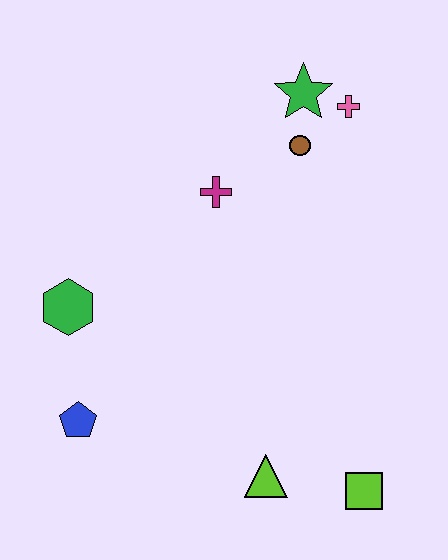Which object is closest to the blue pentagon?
The green hexagon is closest to the blue pentagon.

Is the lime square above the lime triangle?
No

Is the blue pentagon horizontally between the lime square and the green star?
No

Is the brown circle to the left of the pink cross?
Yes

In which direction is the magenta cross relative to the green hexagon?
The magenta cross is to the right of the green hexagon.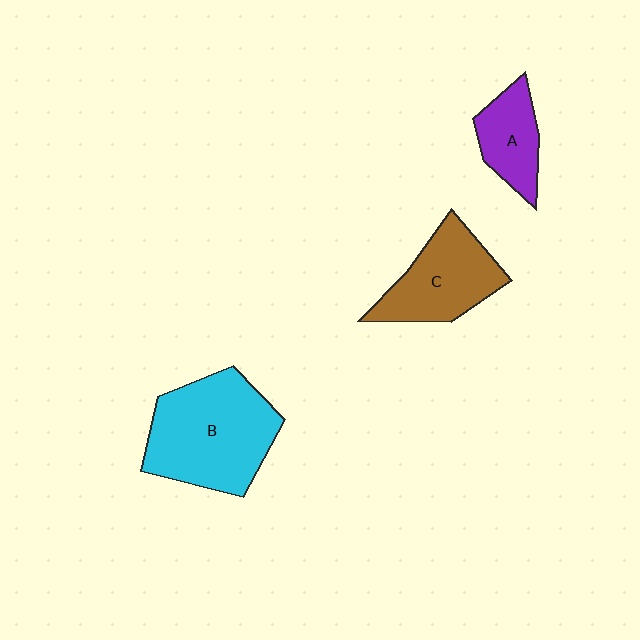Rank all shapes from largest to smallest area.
From largest to smallest: B (cyan), C (brown), A (purple).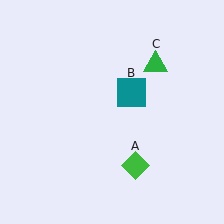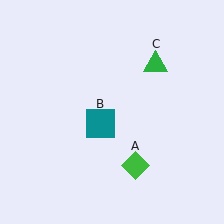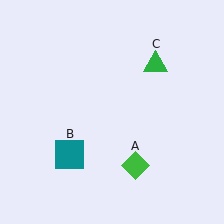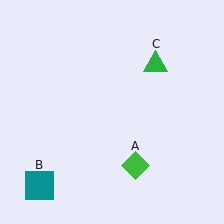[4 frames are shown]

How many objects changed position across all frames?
1 object changed position: teal square (object B).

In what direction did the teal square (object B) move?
The teal square (object B) moved down and to the left.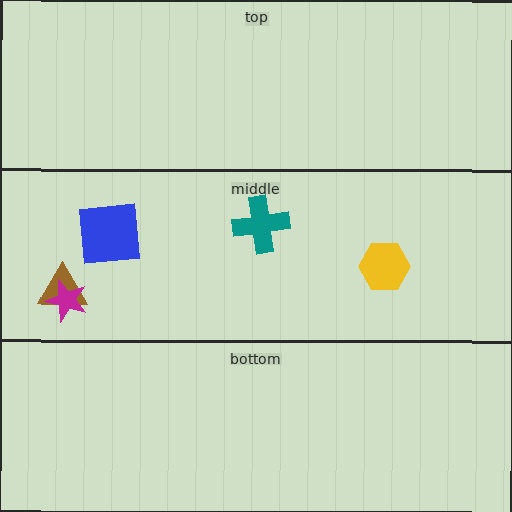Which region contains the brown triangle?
The middle region.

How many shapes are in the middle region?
5.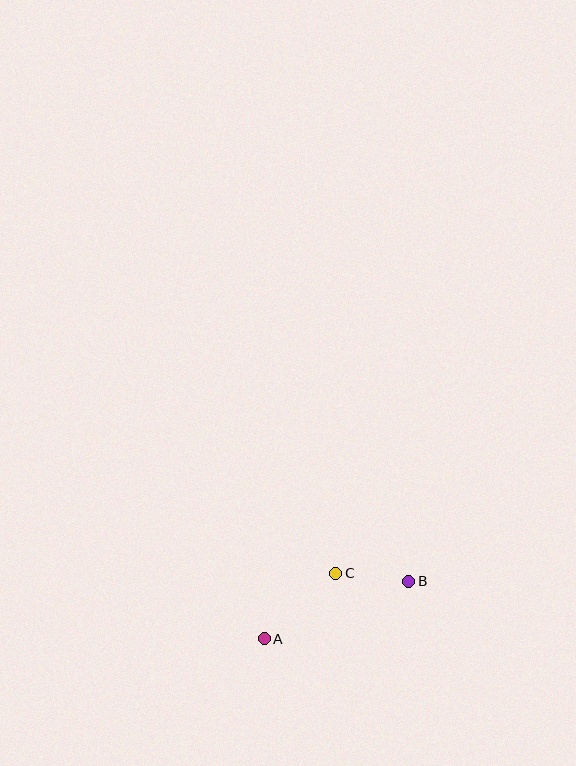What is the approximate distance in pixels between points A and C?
The distance between A and C is approximately 97 pixels.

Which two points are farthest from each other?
Points A and B are farthest from each other.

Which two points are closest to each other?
Points B and C are closest to each other.